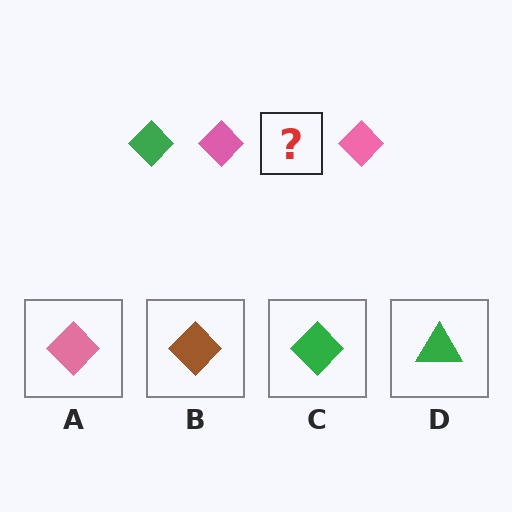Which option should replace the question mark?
Option C.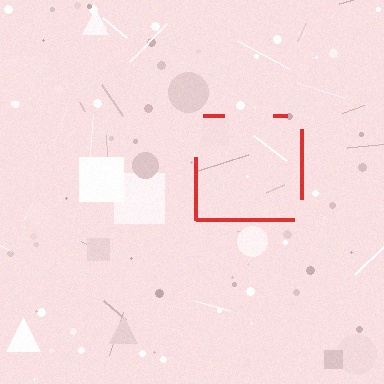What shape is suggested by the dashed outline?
The dashed outline suggests a square.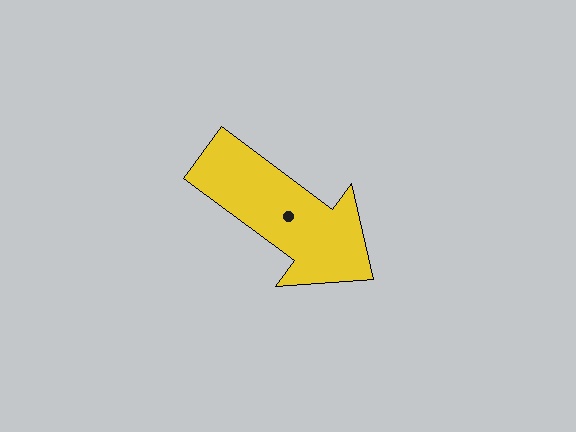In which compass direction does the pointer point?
Southeast.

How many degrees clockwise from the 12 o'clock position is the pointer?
Approximately 127 degrees.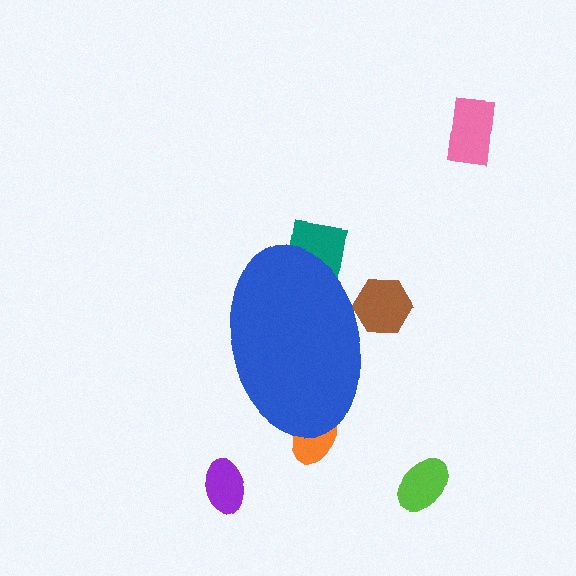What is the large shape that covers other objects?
A blue ellipse.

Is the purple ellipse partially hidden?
No, the purple ellipse is fully visible.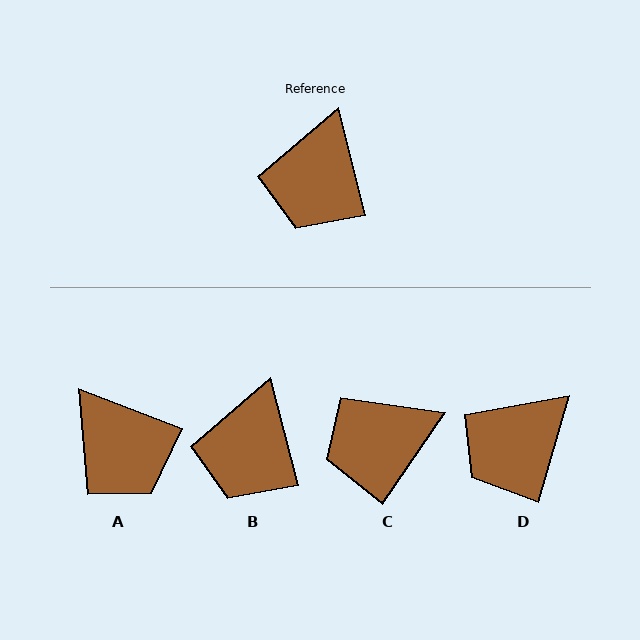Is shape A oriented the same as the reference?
No, it is off by about 55 degrees.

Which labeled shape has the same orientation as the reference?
B.